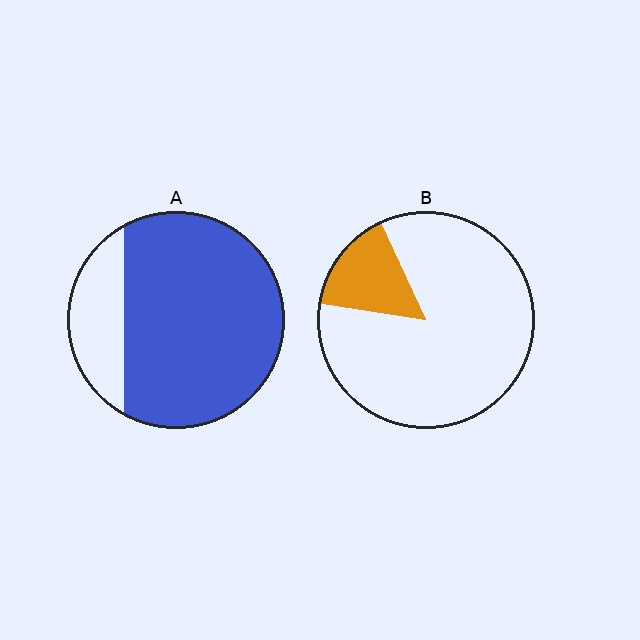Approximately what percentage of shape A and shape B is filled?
A is approximately 80% and B is approximately 15%.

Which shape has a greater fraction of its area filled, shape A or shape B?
Shape A.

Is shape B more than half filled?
No.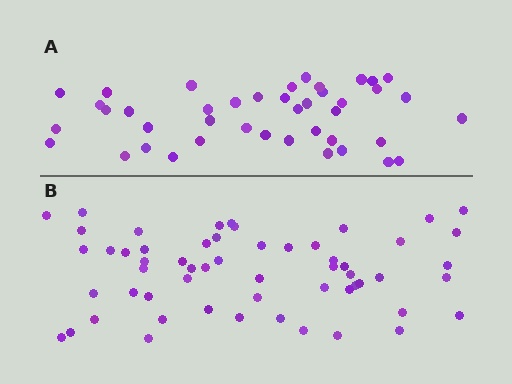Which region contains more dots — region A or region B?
Region B (the bottom region) has more dots.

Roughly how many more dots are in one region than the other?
Region B has approximately 15 more dots than region A.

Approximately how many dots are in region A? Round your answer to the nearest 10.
About 40 dots. (The exact count is 42, which rounds to 40.)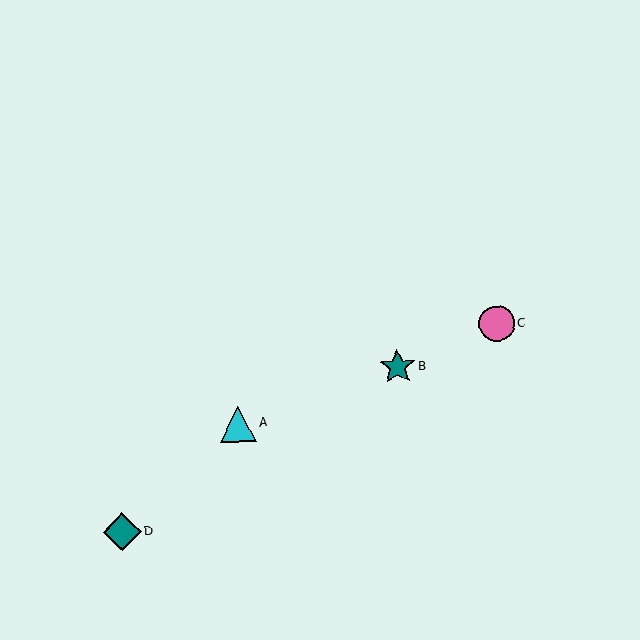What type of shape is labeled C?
Shape C is a pink circle.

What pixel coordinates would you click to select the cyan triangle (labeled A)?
Click at (238, 424) to select the cyan triangle A.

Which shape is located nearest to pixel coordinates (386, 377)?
The teal star (labeled B) at (398, 367) is nearest to that location.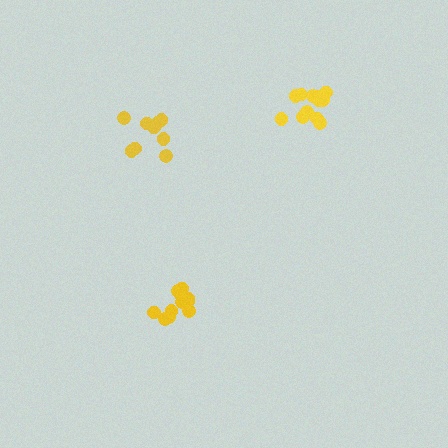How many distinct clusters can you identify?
There are 3 distinct clusters.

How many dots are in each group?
Group 1: 12 dots, Group 2: 9 dots, Group 3: 11 dots (32 total).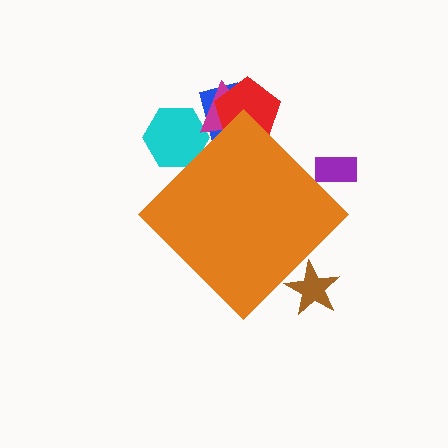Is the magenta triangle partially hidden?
Yes, the magenta triangle is partially hidden behind the orange diamond.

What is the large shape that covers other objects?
An orange diamond.